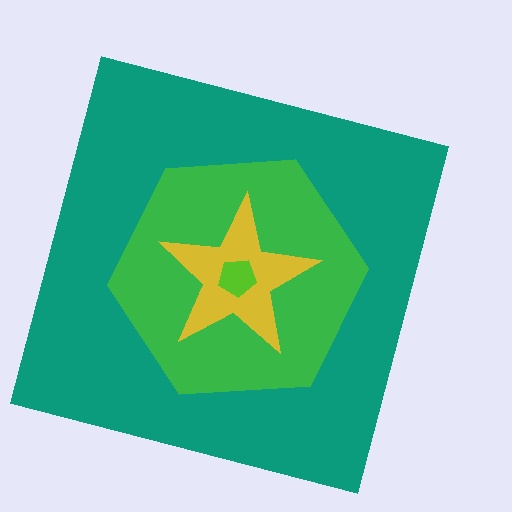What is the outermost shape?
The teal square.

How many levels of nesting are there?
4.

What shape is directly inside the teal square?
The green hexagon.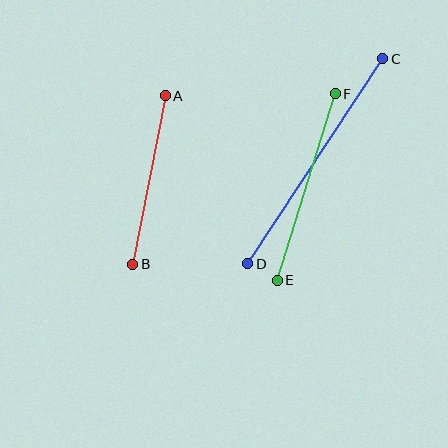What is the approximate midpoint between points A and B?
The midpoint is at approximately (149, 180) pixels.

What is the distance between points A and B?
The distance is approximately 172 pixels.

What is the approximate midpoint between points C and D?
The midpoint is at approximately (315, 161) pixels.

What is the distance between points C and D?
The distance is approximately 245 pixels.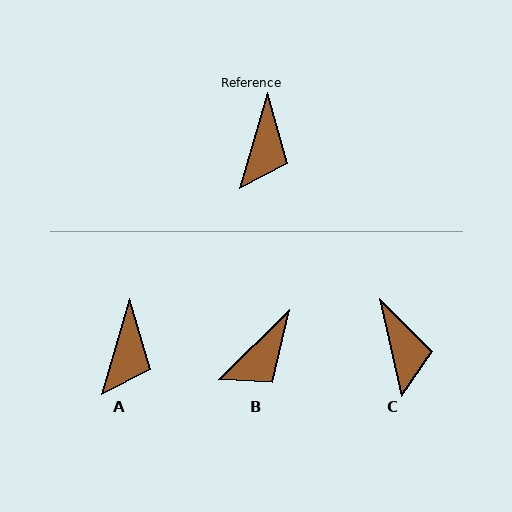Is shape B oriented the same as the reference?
No, it is off by about 29 degrees.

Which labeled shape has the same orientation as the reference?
A.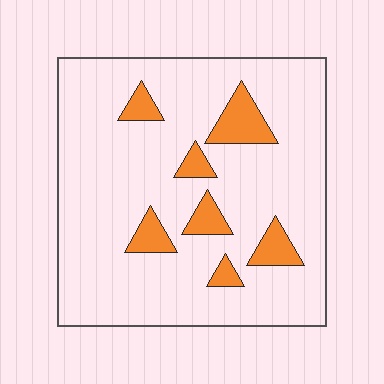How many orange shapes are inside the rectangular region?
7.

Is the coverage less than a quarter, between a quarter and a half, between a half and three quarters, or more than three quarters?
Less than a quarter.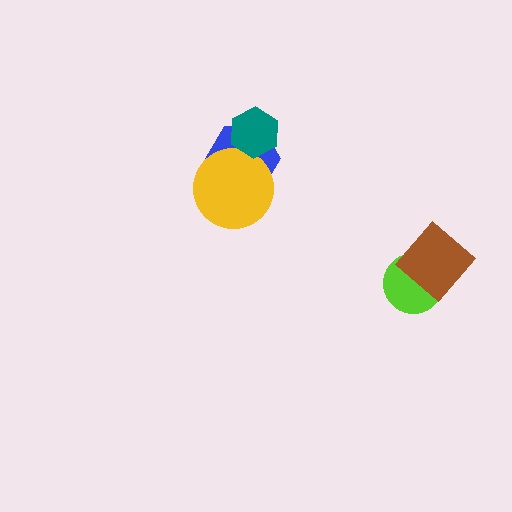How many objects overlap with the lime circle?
1 object overlaps with the lime circle.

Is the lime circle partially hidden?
Yes, it is partially covered by another shape.